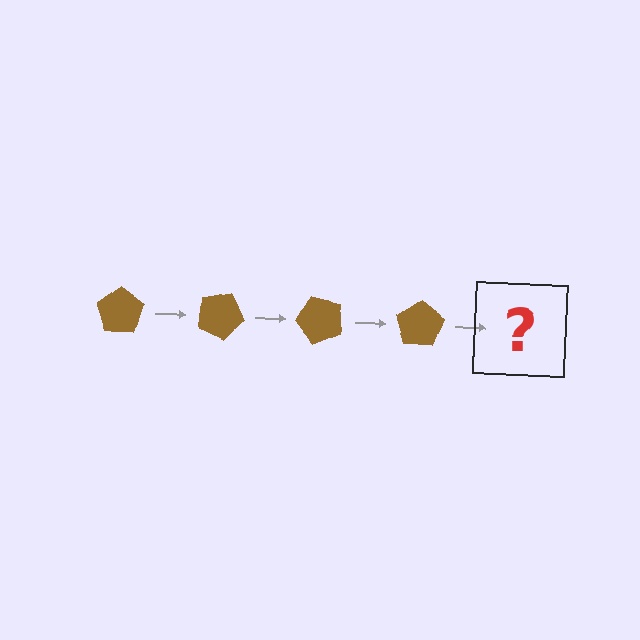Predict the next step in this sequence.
The next step is a brown pentagon rotated 100 degrees.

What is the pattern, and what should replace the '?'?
The pattern is that the pentagon rotates 25 degrees each step. The '?' should be a brown pentagon rotated 100 degrees.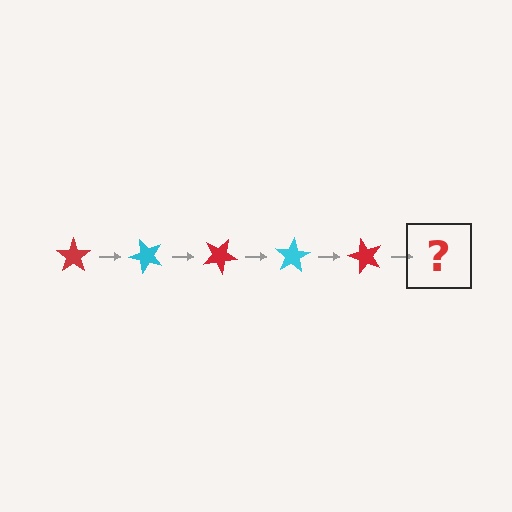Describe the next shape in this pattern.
It should be a cyan star, rotated 250 degrees from the start.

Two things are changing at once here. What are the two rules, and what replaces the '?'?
The two rules are that it rotates 50 degrees each step and the color cycles through red and cyan. The '?' should be a cyan star, rotated 250 degrees from the start.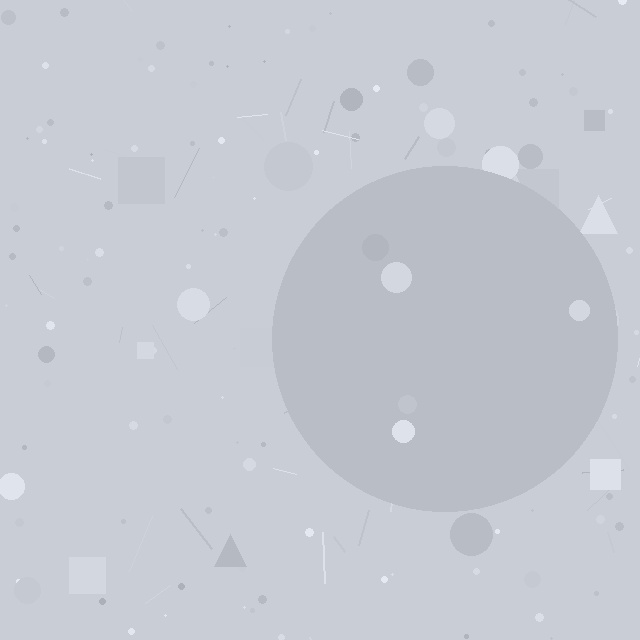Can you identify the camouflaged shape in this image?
The camouflaged shape is a circle.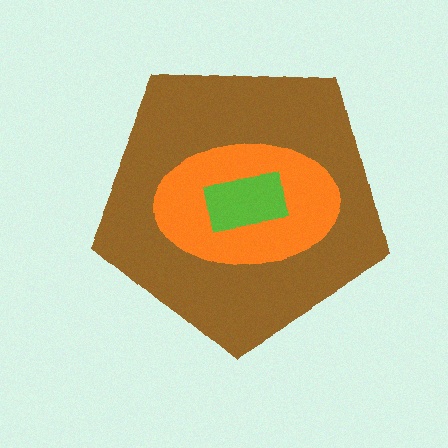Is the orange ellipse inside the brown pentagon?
Yes.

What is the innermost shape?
The lime rectangle.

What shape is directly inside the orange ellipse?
The lime rectangle.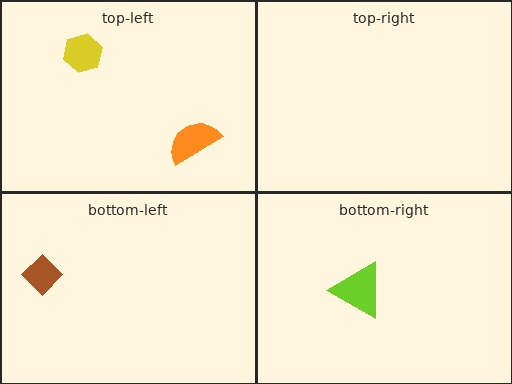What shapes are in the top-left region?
The orange semicircle, the yellow hexagon.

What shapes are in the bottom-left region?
The brown diamond.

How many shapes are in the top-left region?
2.